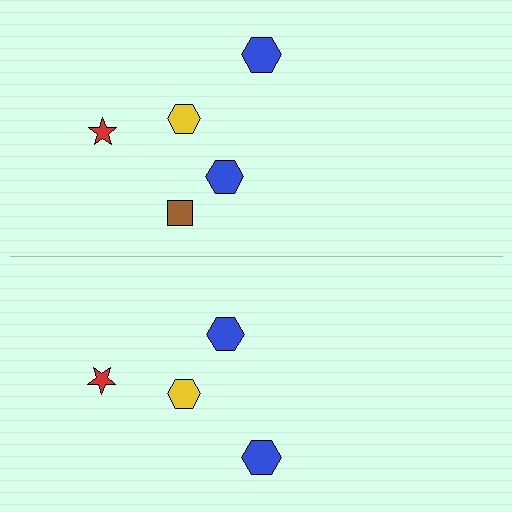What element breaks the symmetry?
A brown square is missing from the bottom side.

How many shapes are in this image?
There are 9 shapes in this image.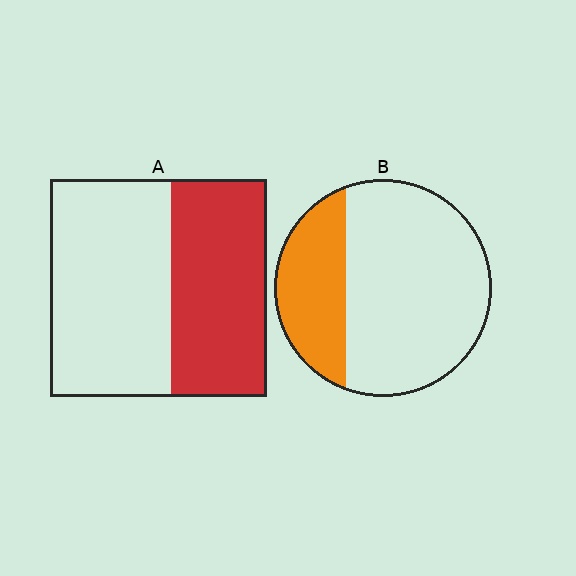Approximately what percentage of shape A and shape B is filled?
A is approximately 45% and B is approximately 30%.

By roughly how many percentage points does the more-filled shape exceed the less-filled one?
By roughly 15 percentage points (A over B).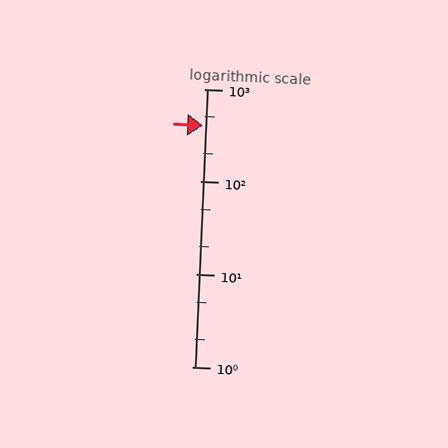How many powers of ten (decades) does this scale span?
The scale spans 3 decades, from 1 to 1000.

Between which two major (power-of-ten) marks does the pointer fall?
The pointer is between 100 and 1000.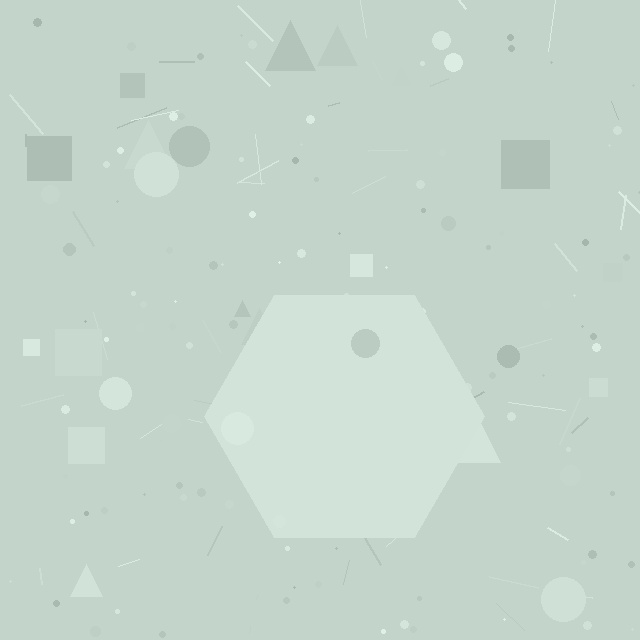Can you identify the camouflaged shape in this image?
The camouflaged shape is a hexagon.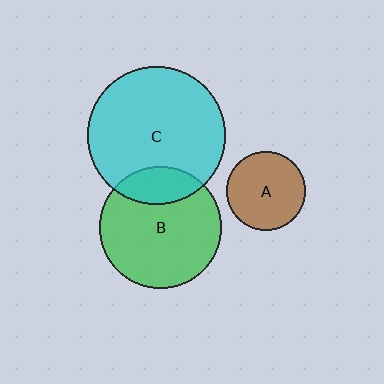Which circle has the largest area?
Circle C (cyan).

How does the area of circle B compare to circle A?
Approximately 2.4 times.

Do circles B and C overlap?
Yes.